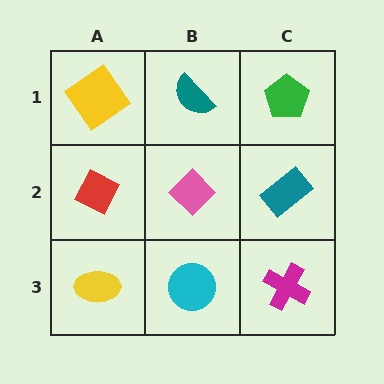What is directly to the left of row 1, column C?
A teal semicircle.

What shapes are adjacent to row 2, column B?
A teal semicircle (row 1, column B), a cyan circle (row 3, column B), a red diamond (row 2, column A), a teal rectangle (row 2, column C).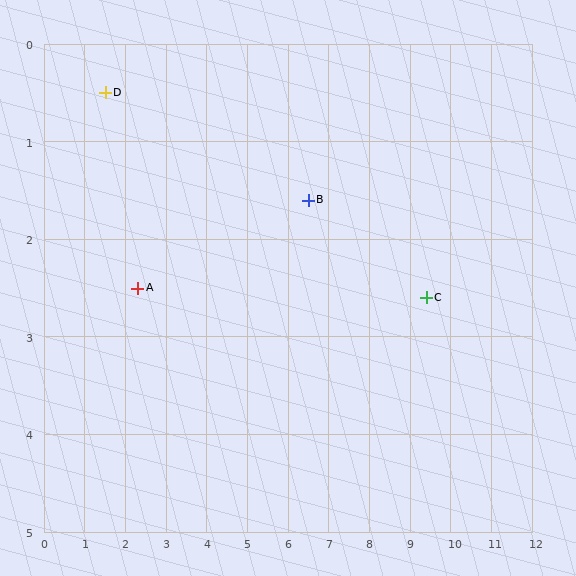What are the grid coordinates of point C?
Point C is at approximately (9.4, 2.6).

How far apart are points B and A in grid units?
Points B and A are about 4.3 grid units apart.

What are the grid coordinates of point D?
Point D is at approximately (1.5, 0.5).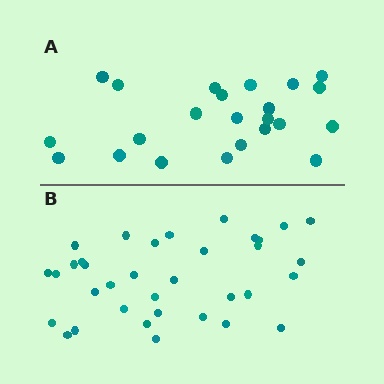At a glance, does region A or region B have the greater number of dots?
Region B (the bottom region) has more dots.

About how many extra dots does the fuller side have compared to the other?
Region B has roughly 12 or so more dots than region A.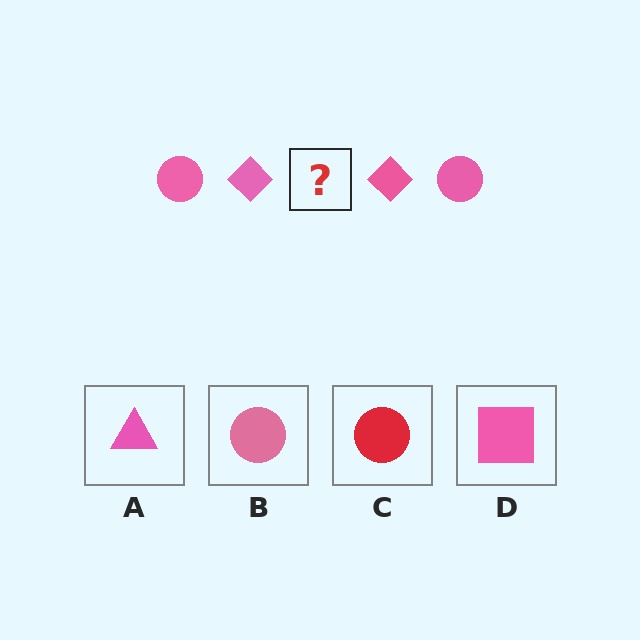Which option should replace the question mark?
Option B.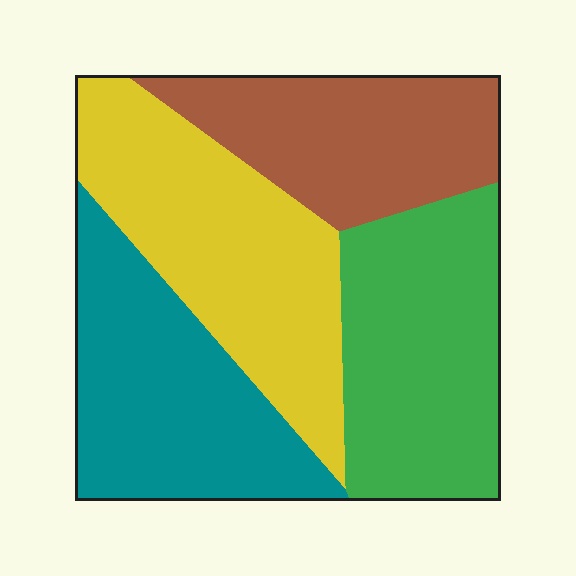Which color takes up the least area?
Brown, at roughly 20%.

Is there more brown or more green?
Green.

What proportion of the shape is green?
Green takes up about one quarter (1/4) of the shape.